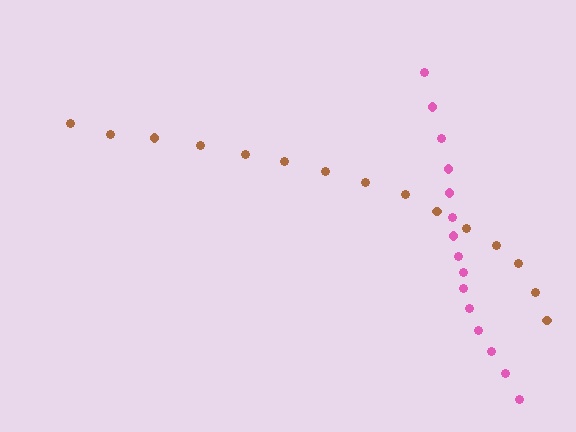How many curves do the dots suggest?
There are 2 distinct paths.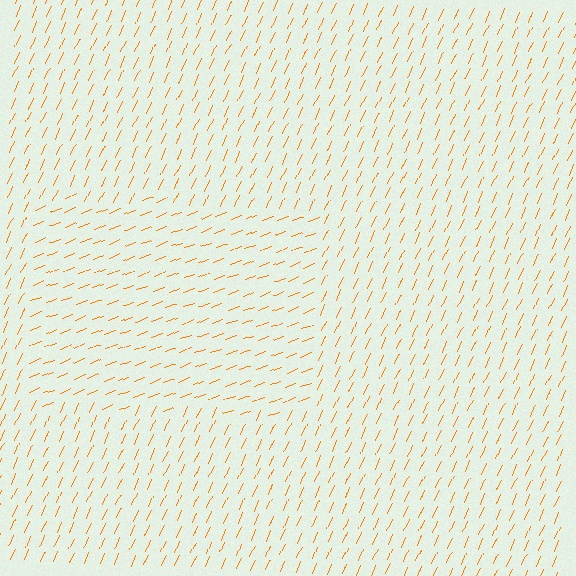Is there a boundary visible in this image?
Yes, there is a texture boundary formed by a change in line orientation.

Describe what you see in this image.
The image is filled with small orange line segments. A rectangle region in the image has lines oriented differently from the surrounding lines, creating a visible texture boundary.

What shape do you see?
I see a rectangle.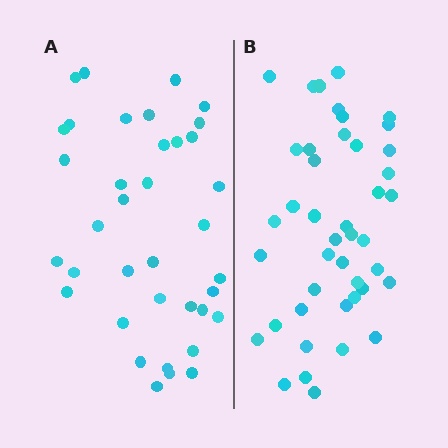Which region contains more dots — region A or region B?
Region B (the right region) has more dots.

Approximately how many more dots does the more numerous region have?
Region B has about 6 more dots than region A.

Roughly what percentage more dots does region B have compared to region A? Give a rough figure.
About 15% more.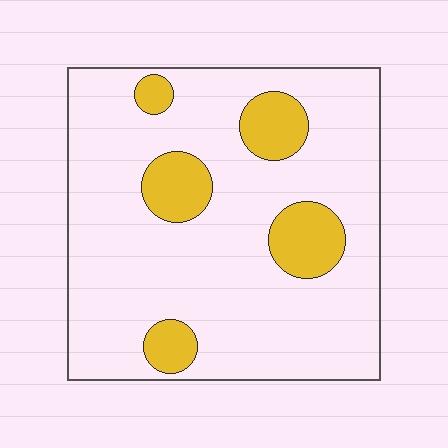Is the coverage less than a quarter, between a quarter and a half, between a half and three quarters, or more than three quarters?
Less than a quarter.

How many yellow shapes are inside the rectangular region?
5.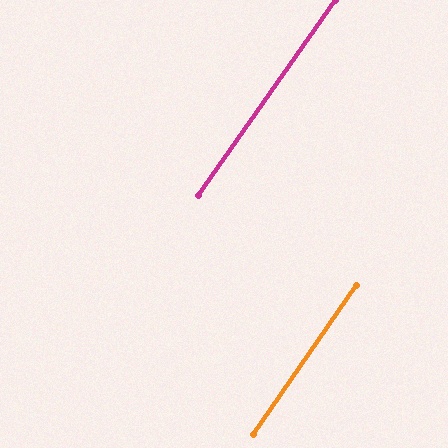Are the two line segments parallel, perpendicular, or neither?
Parallel — their directions differ by only 0.3°.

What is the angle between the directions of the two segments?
Approximately 0 degrees.